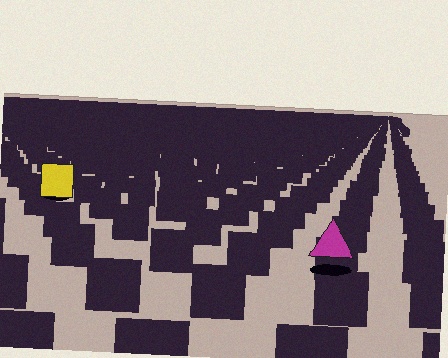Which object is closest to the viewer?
The magenta triangle is closest. The texture marks near it are larger and more spread out.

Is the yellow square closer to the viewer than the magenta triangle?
No. The magenta triangle is closer — you can tell from the texture gradient: the ground texture is coarser near it.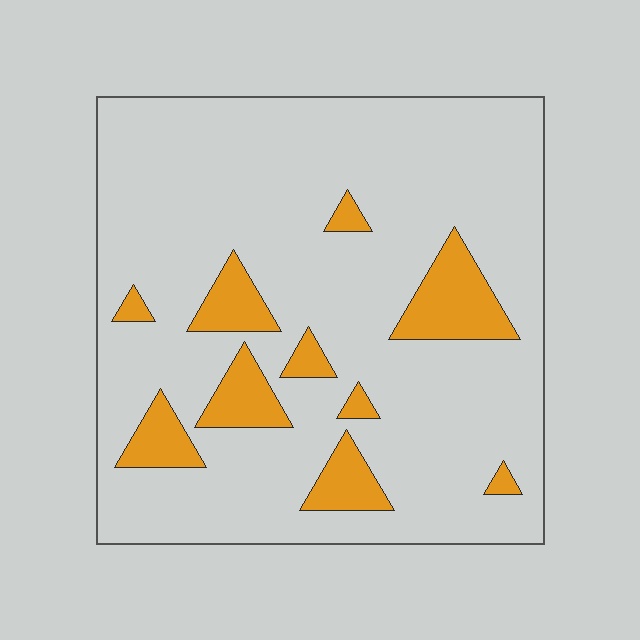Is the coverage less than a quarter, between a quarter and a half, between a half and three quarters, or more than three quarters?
Less than a quarter.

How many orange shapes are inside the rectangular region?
10.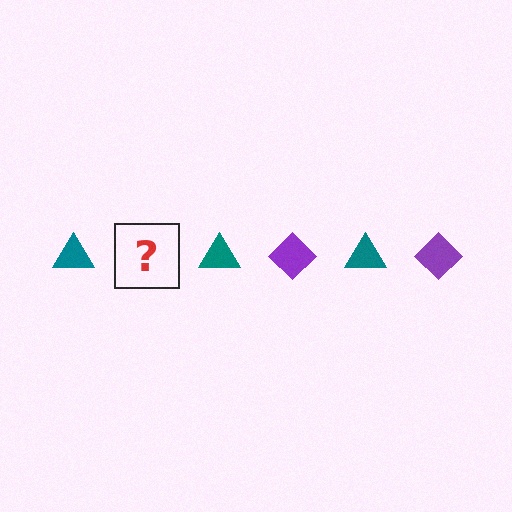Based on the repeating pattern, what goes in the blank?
The blank should be a purple diamond.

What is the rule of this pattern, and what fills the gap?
The rule is that the pattern alternates between teal triangle and purple diamond. The gap should be filled with a purple diamond.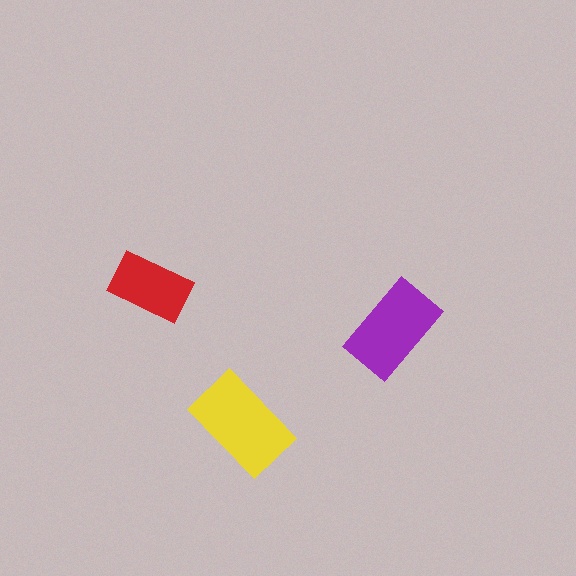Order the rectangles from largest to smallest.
the yellow one, the purple one, the red one.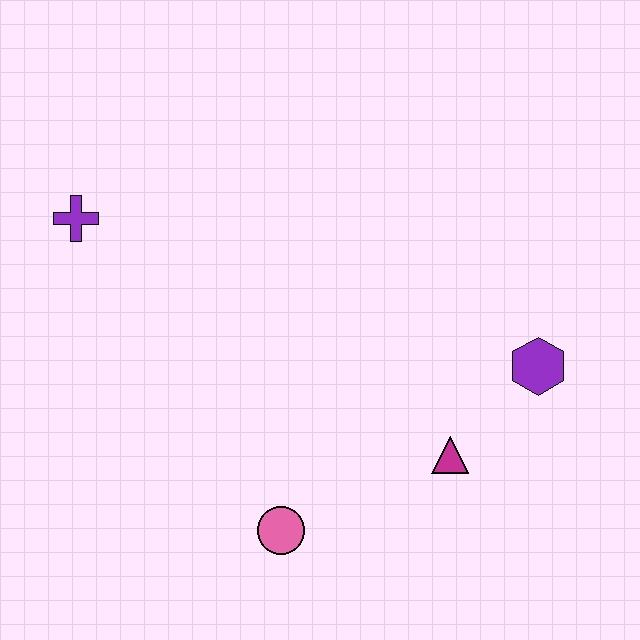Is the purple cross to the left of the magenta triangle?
Yes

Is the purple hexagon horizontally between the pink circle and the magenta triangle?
No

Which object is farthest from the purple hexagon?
The purple cross is farthest from the purple hexagon.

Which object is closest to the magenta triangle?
The purple hexagon is closest to the magenta triangle.